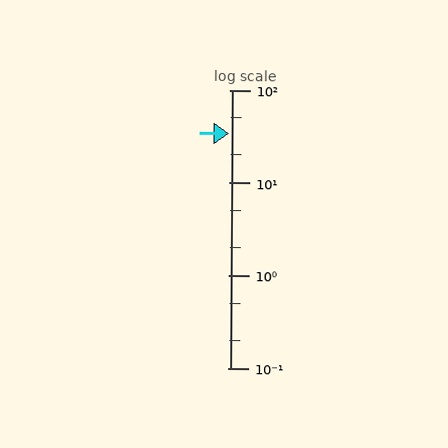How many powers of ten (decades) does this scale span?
The scale spans 3 decades, from 0.1 to 100.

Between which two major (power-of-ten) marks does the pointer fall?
The pointer is between 10 and 100.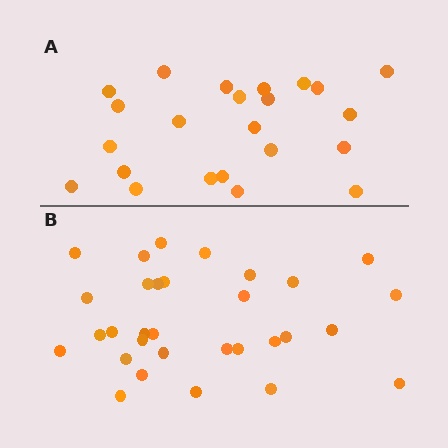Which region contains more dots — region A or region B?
Region B (the bottom region) has more dots.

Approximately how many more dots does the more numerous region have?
Region B has roughly 8 or so more dots than region A.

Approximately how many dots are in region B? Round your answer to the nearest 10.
About 30 dots. (The exact count is 31, which rounds to 30.)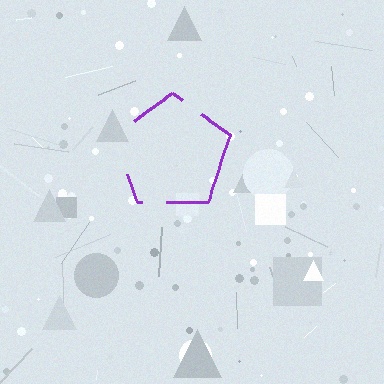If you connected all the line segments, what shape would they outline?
They would outline a pentagon.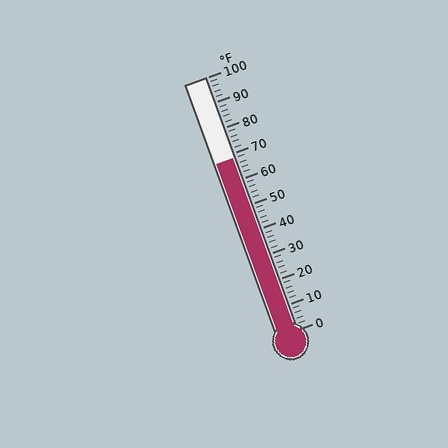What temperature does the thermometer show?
The thermometer shows approximately 68°F.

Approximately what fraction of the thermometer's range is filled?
The thermometer is filled to approximately 70% of its range.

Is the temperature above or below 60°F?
The temperature is above 60°F.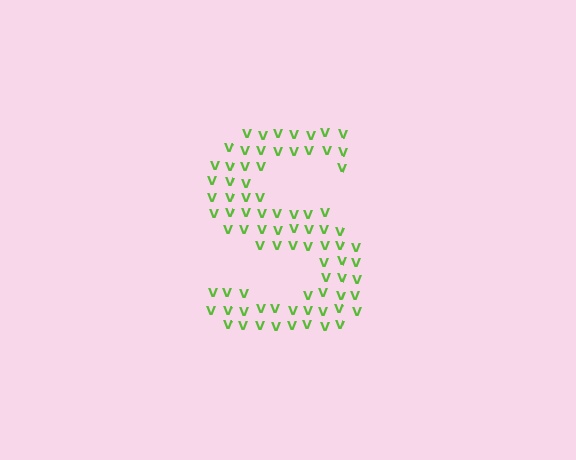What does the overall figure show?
The overall figure shows the letter S.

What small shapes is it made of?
It is made of small letter V's.